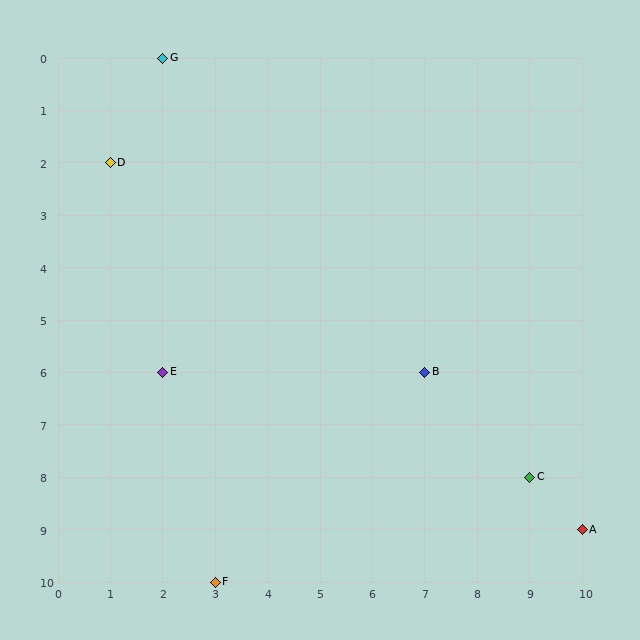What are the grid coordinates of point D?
Point D is at grid coordinates (1, 2).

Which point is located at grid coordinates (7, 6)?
Point B is at (7, 6).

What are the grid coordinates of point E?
Point E is at grid coordinates (2, 6).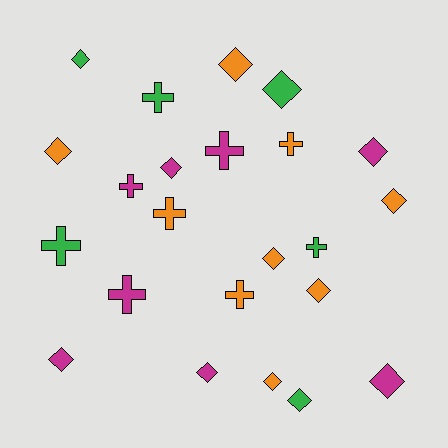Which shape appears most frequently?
Diamond, with 14 objects.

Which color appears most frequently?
Orange, with 9 objects.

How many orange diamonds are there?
There are 6 orange diamonds.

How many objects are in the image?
There are 23 objects.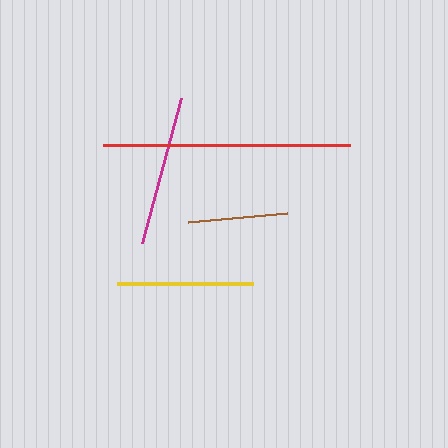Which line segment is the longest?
The red line is the longest at approximately 247 pixels.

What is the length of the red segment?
The red segment is approximately 247 pixels long.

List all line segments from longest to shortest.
From longest to shortest: red, magenta, yellow, brown.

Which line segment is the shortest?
The brown line is the shortest at approximately 99 pixels.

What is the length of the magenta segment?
The magenta segment is approximately 150 pixels long.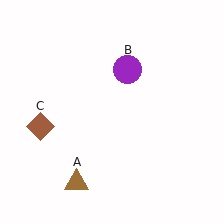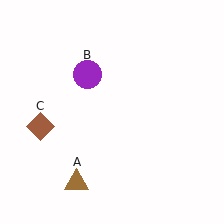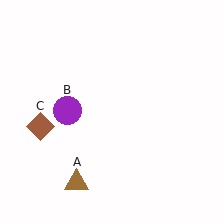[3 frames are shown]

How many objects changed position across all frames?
1 object changed position: purple circle (object B).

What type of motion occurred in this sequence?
The purple circle (object B) rotated counterclockwise around the center of the scene.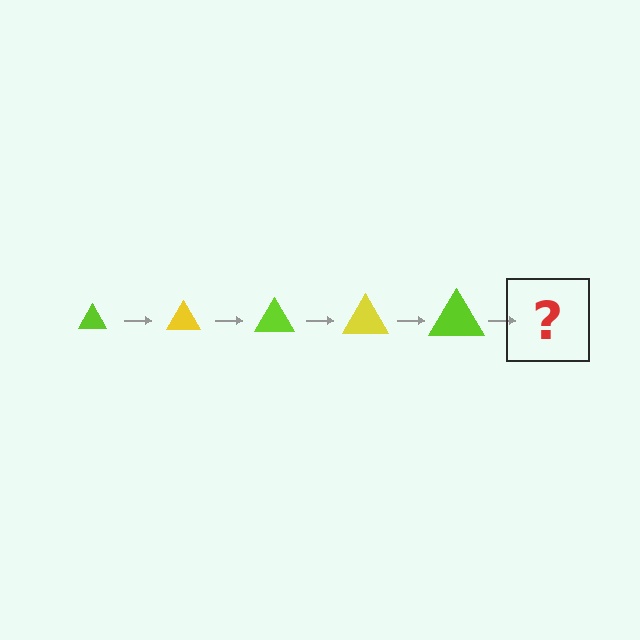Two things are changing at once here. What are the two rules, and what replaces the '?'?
The two rules are that the triangle grows larger each step and the color cycles through lime and yellow. The '?' should be a yellow triangle, larger than the previous one.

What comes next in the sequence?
The next element should be a yellow triangle, larger than the previous one.